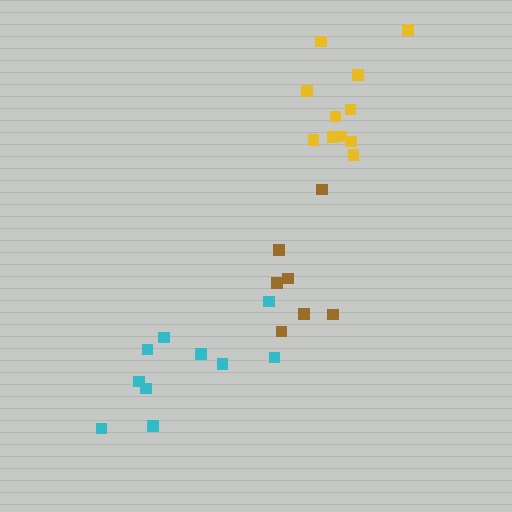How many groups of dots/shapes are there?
There are 3 groups.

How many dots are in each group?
Group 1: 10 dots, Group 2: 11 dots, Group 3: 7 dots (28 total).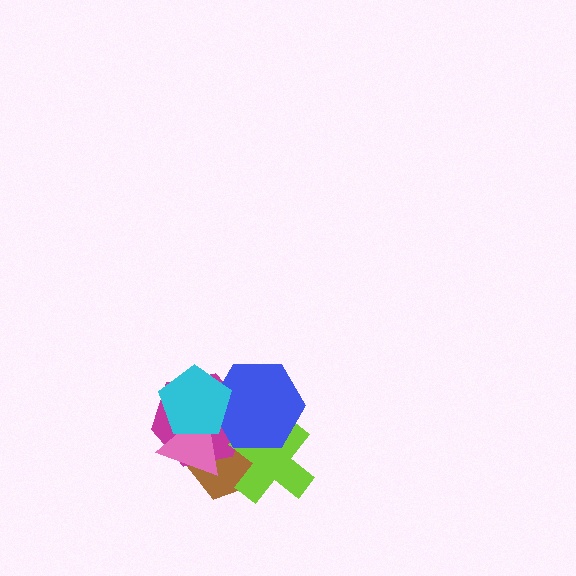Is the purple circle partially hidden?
Yes, it is partially covered by another shape.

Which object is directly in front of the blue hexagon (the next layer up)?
The pink triangle is directly in front of the blue hexagon.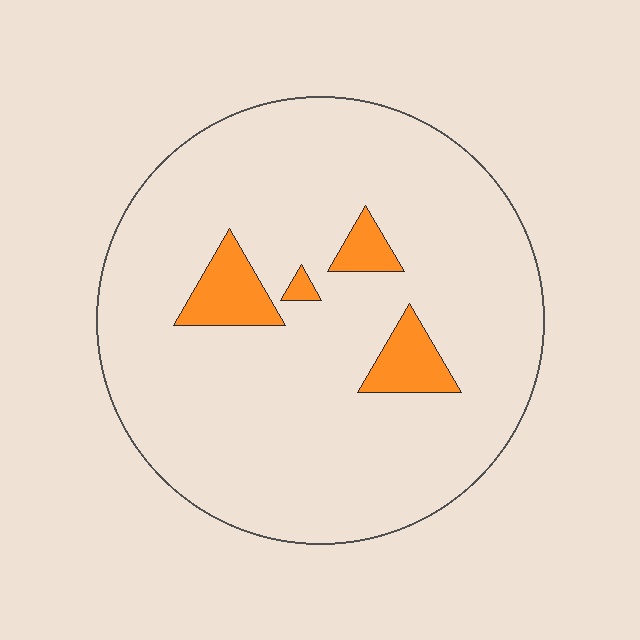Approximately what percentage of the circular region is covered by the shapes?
Approximately 10%.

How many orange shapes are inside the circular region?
4.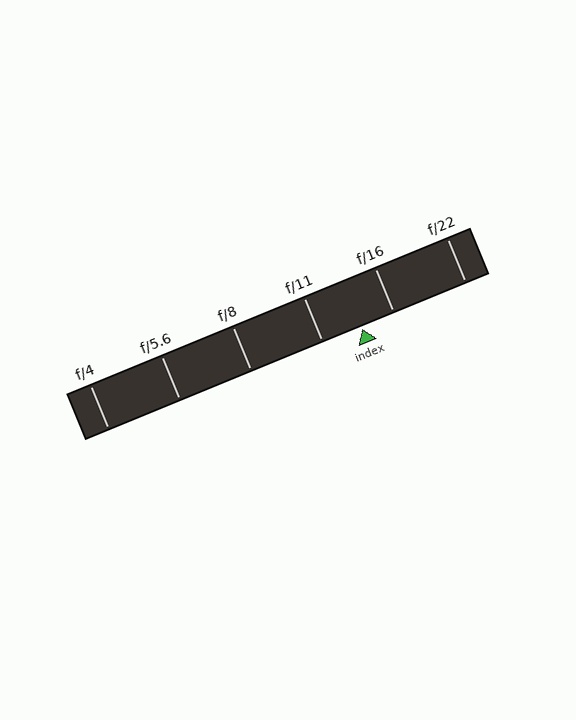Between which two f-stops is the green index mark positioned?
The index mark is between f/11 and f/16.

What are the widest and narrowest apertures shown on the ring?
The widest aperture shown is f/4 and the narrowest is f/22.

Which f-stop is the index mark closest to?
The index mark is closest to f/16.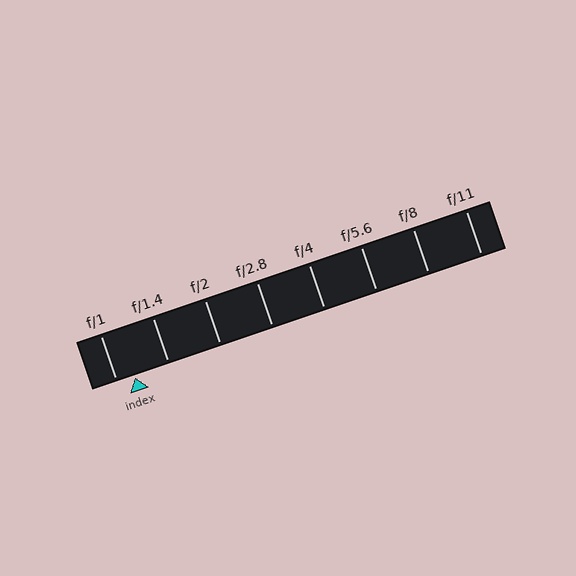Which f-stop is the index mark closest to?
The index mark is closest to f/1.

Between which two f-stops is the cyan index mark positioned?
The index mark is between f/1 and f/1.4.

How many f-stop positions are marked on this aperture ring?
There are 8 f-stop positions marked.